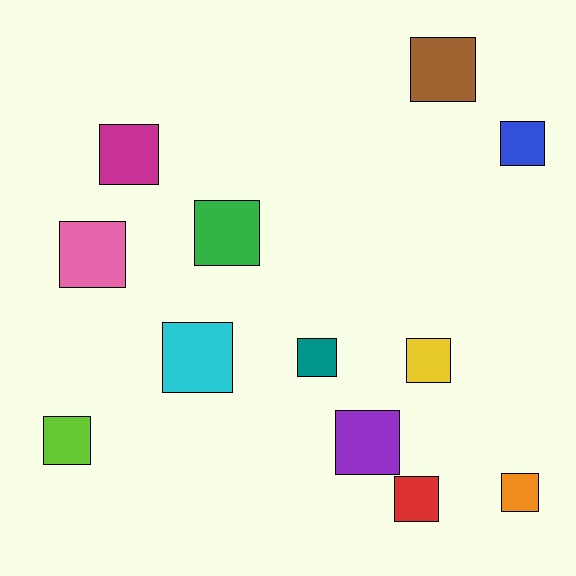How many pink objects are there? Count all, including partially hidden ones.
There is 1 pink object.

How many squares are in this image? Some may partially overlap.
There are 12 squares.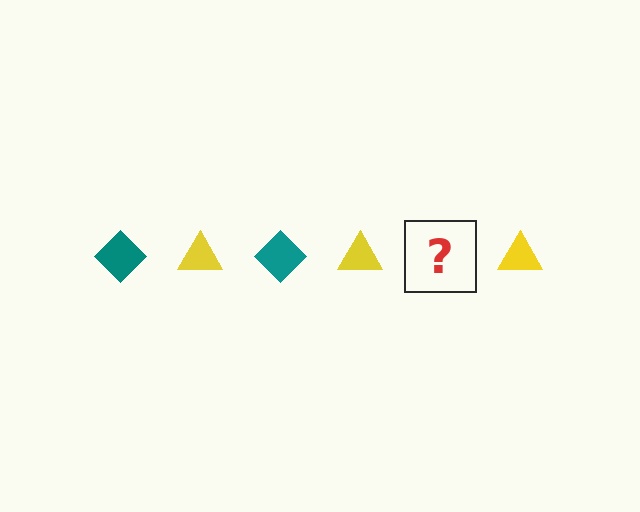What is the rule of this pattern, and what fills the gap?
The rule is that the pattern alternates between teal diamond and yellow triangle. The gap should be filled with a teal diamond.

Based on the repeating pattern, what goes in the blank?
The blank should be a teal diamond.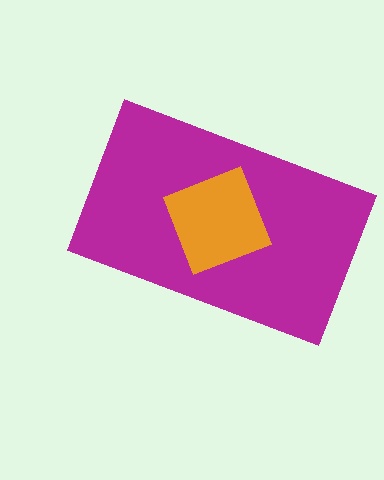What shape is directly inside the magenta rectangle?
The orange square.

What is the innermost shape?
The orange square.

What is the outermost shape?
The magenta rectangle.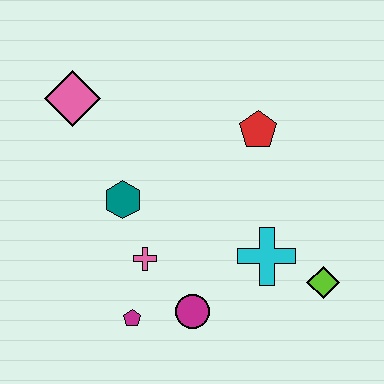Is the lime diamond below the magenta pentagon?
No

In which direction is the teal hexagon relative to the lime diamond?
The teal hexagon is to the left of the lime diamond.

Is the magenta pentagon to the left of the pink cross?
Yes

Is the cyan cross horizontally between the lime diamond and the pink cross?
Yes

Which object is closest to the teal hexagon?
The pink cross is closest to the teal hexagon.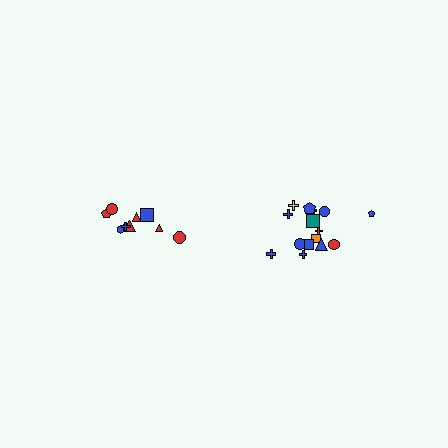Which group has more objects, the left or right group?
The right group.